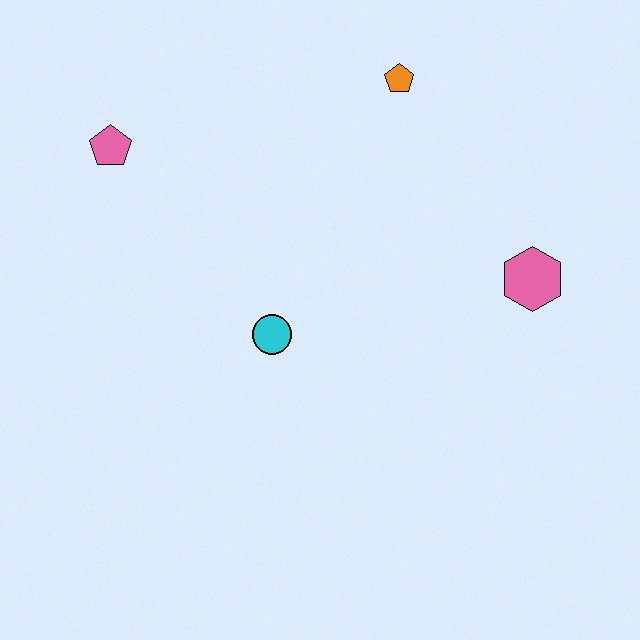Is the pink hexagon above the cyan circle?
Yes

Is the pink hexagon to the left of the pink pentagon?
No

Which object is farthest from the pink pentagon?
The pink hexagon is farthest from the pink pentagon.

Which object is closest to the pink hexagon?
The orange pentagon is closest to the pink hexagon.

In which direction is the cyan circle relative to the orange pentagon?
The cyan circle is below the orange pentagon.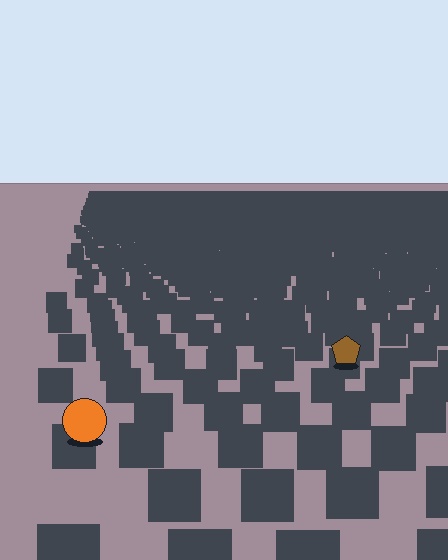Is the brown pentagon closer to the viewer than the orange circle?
No. The orange circle is closer — you can tell from the texture gradient: the ground texture is coarser near it.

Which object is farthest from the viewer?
The brown pentagon is farthest from the viewer. It appears smaller and the ground texture around it is denser.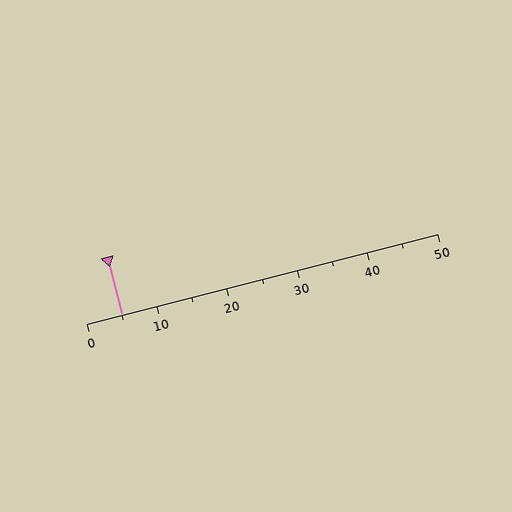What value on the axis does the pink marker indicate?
The marker indicates approximately 5.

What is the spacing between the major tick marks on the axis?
The major ticks are spaced 10 apart.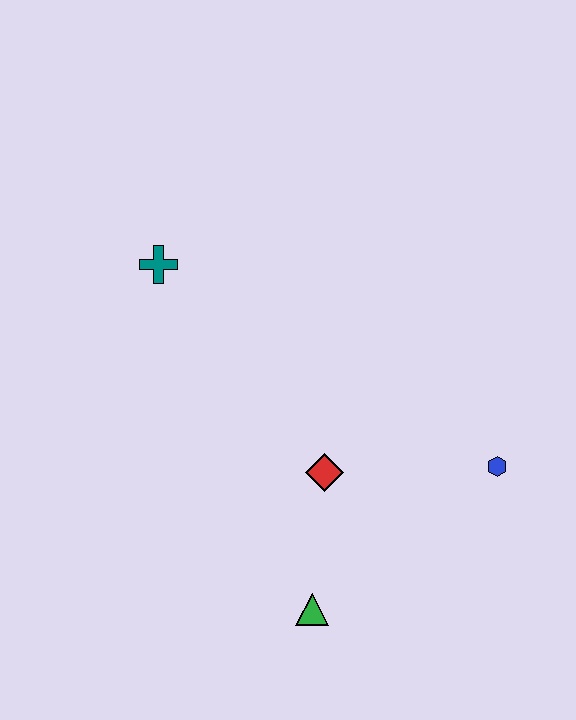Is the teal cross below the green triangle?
No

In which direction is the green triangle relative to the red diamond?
The green triangle is below the red diamond.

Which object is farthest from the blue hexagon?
The teal cross is farthest from the blue hexagon.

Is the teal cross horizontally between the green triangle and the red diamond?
No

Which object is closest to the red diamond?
The green triangle is closest to the red diamond.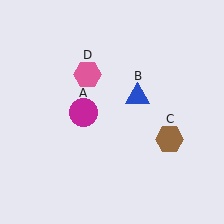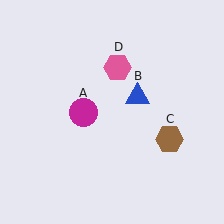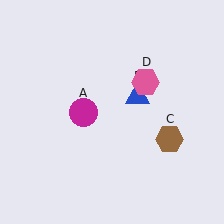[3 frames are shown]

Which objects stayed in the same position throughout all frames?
Magenta circle (object A) and blue triangle (object B) and brown hexagon (object C) remained stationary.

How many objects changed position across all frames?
1 object changed position: pink hexagon (object D).